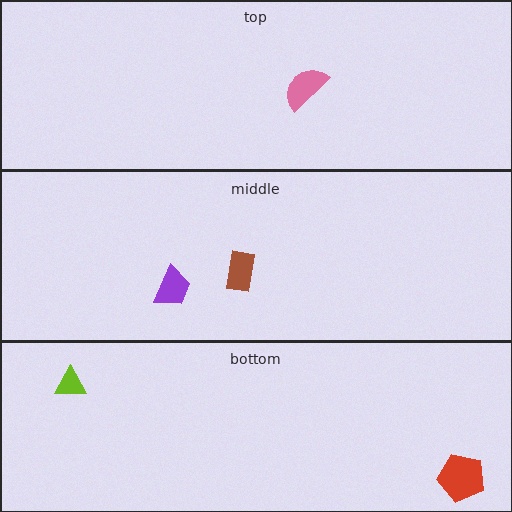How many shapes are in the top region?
1.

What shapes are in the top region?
The pink semicircle.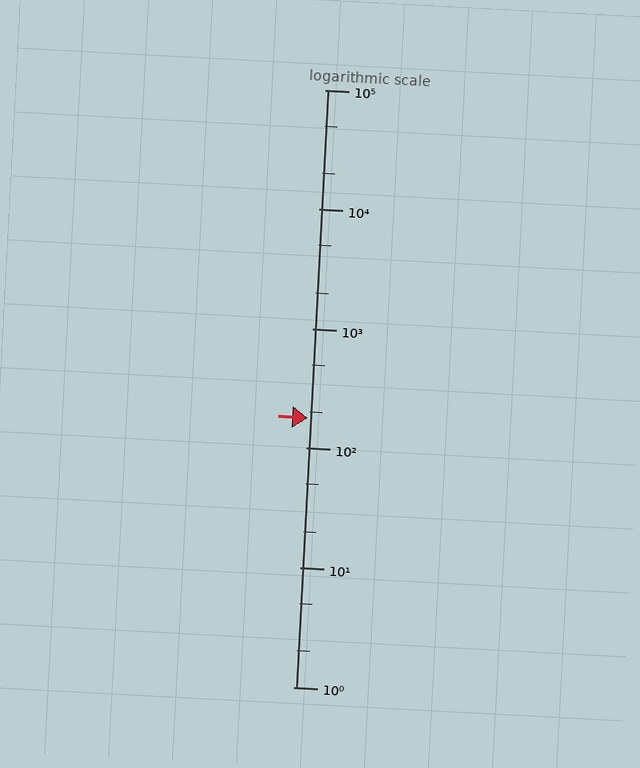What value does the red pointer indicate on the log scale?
The pointer indicates approximately 180.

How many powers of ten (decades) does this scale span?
The scale spans 5 decades, from 1 to 100000.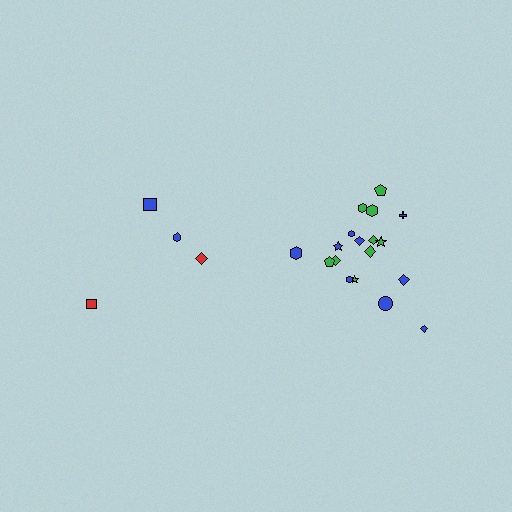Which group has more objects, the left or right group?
The right group.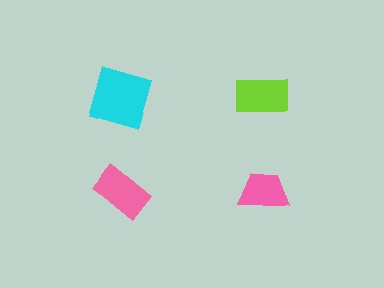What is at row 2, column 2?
A pink trapezoid.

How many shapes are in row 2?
2 shapes.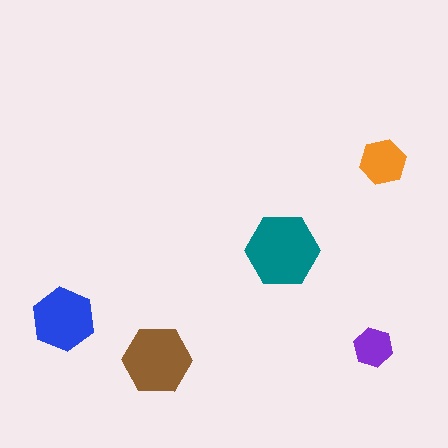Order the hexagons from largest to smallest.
the teal one, the brown one, the blue one, the orange one, the purple one.